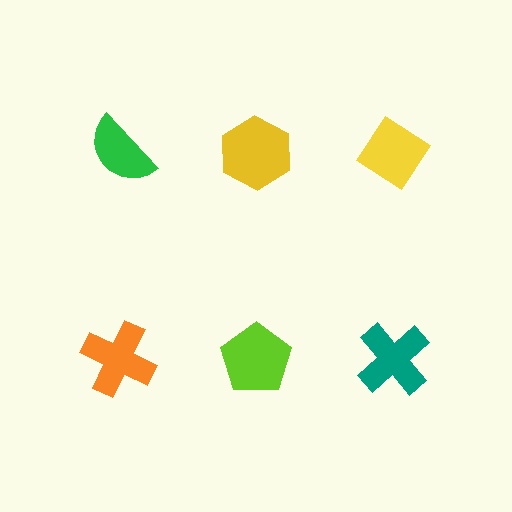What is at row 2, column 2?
A lime pentagon.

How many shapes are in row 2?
3 shapes.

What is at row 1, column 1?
A green semicircle.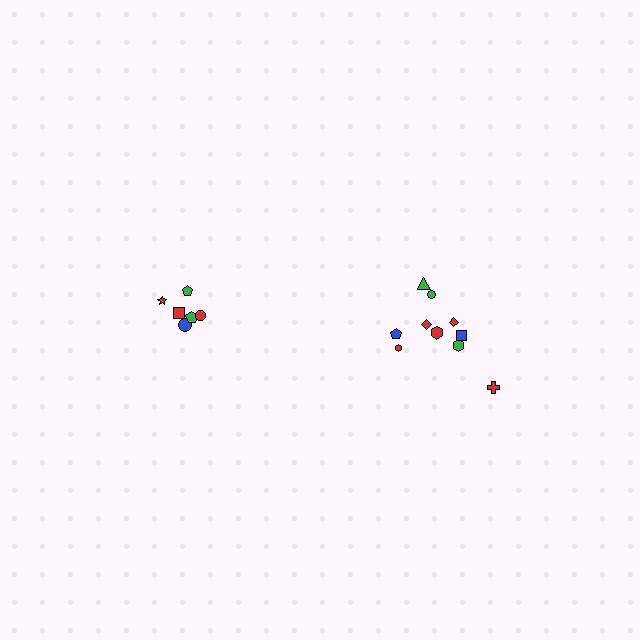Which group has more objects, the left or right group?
The right group.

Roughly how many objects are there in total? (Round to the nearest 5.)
Roughly 15 objects in total.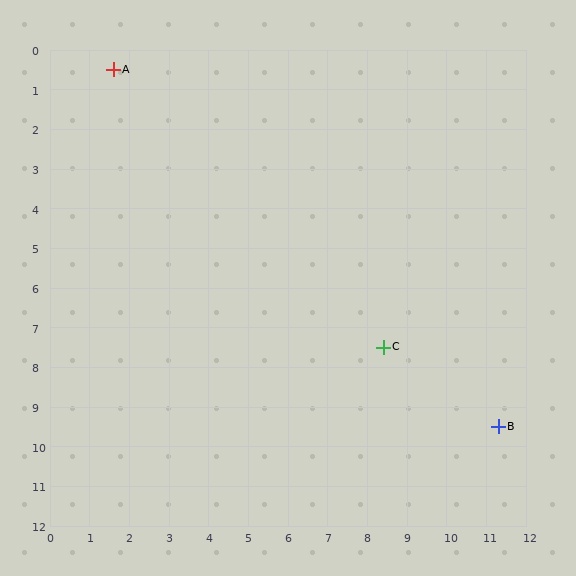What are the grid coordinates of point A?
Point A is at approximately (1.6, 0.5).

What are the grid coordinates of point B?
Point B is at approximately (11.3, 9.5).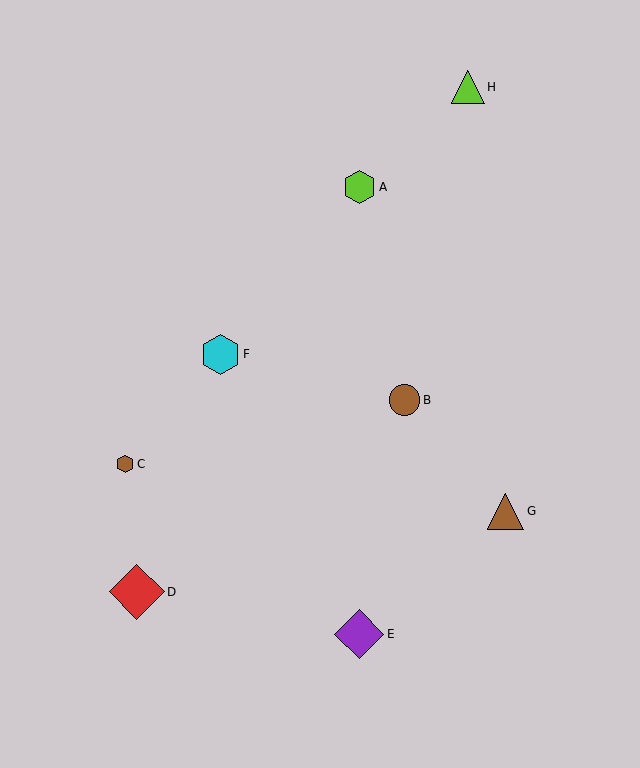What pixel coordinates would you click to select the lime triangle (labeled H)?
Click at (468, 87) to select the lime triangle H.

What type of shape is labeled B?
Shape B is a brown circle.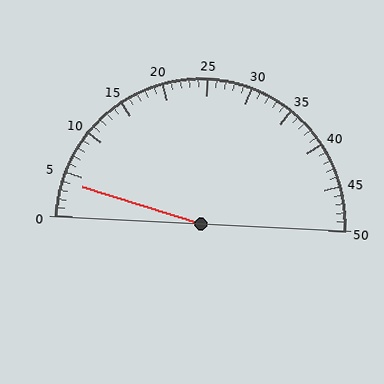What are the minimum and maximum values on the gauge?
The gauge ranges from 0 to 50.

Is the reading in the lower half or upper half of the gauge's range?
The reading is in the lower half of the range (0 to 50).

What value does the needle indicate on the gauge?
The needle indicates approximately 4.